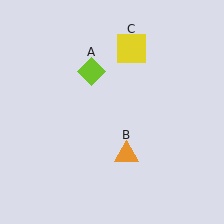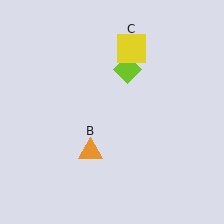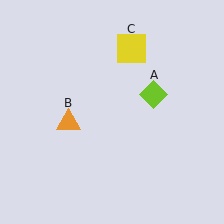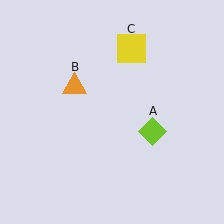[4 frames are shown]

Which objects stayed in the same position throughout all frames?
Yellow square (object C) remained stationary.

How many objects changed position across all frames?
2 objects changed position: lime diamond (object A), orange triangle (object B).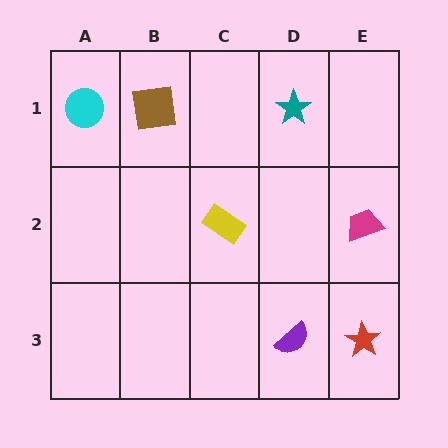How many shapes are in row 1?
3 shapes.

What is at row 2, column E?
A magenta trapezoid.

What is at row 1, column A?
A cyan circle.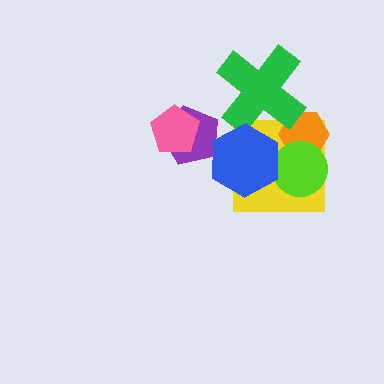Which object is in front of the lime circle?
The blue hexagon is in front of the lime circle.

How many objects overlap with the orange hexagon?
3 objects overlap with the orange hexagon.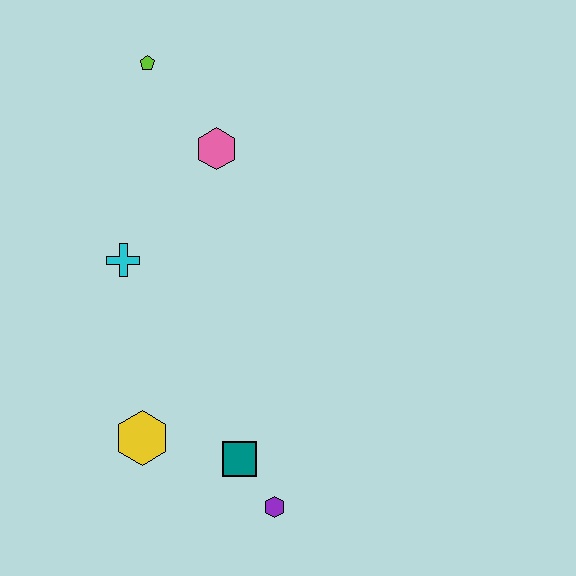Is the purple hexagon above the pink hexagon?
No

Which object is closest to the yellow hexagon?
The teal square is closest to the yellow hexagon.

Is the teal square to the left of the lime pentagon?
No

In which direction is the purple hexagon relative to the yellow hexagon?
The purple hexagon is to the right of the yellow hexagon.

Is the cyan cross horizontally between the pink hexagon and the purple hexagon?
No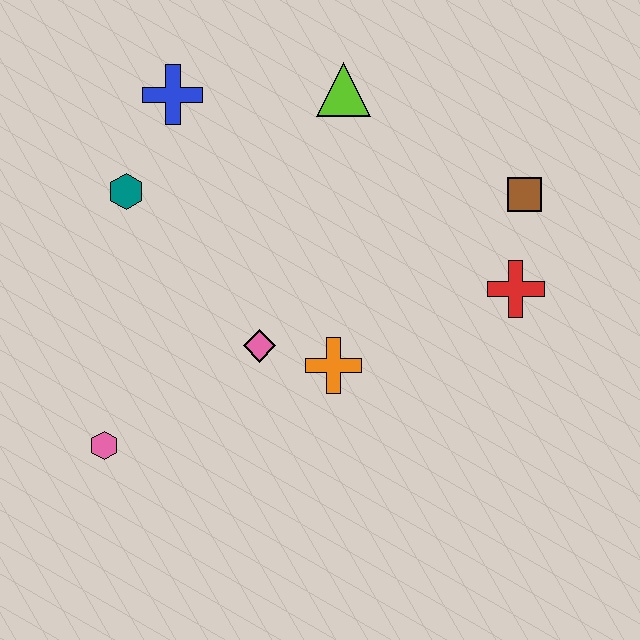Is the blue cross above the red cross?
Yes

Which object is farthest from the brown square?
The pink hexagon is farthest from the brown square.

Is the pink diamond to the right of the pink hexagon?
Yes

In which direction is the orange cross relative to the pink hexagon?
The orange cross is to the right of the pink hexagon.